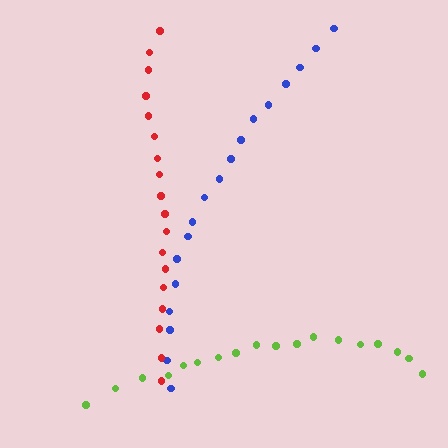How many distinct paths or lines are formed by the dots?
There are 3 distinct paths.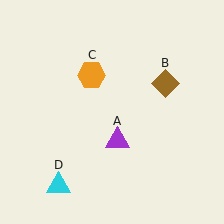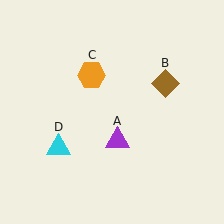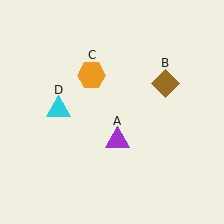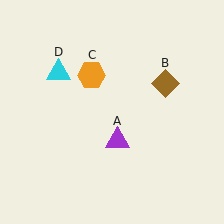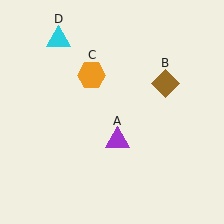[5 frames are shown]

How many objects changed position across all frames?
1 object changed position: cyan triangle (object D).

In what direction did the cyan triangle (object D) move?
The cyan triangle (object D) moved up.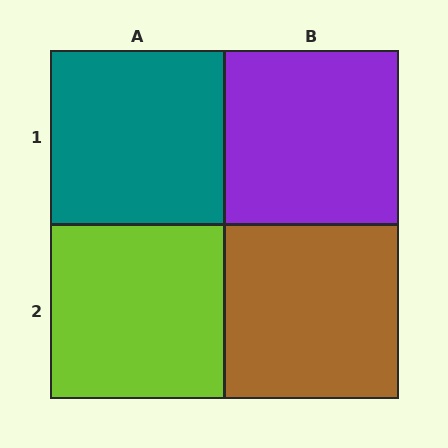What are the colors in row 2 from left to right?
Lime, brown.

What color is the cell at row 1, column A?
Teal.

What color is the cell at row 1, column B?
Purple.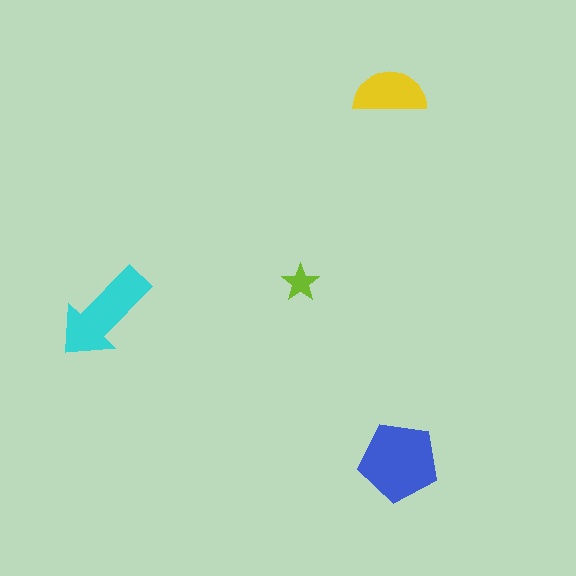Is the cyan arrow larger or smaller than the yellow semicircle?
Larger.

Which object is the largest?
The blue pentagon.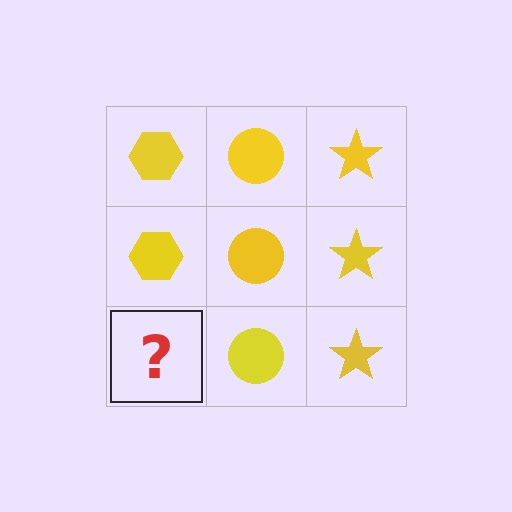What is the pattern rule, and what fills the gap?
The rule is that each column has a consistent shape. The gap should be filled with a yellow hexagon.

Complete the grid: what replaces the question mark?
The question mark should be replaced with a yellow hexagon.